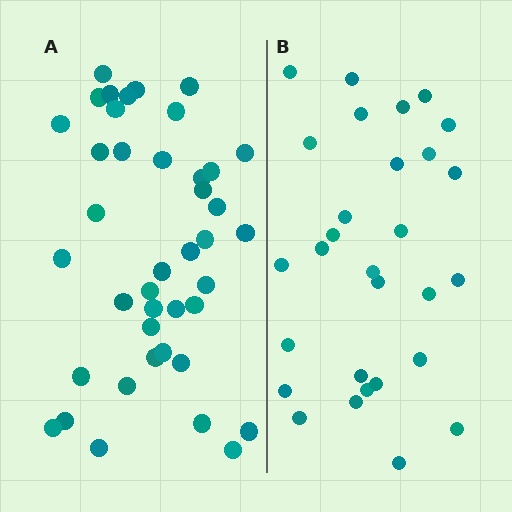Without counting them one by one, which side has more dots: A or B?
Region A (the left region) has more dots.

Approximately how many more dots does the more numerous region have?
Region A has roughly 12 or so more dots than region B.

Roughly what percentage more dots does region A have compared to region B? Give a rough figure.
About 40% more.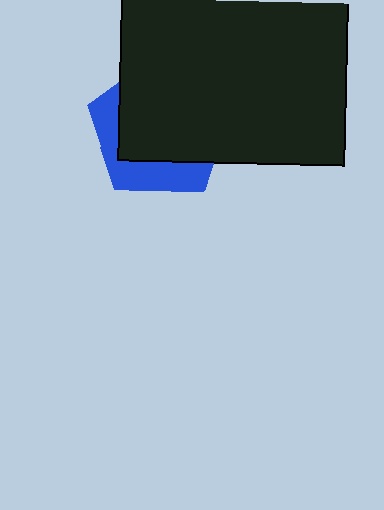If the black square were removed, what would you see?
You would see the complete blue pentagon.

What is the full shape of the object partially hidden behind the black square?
The partially hidden object is a blue pentagon.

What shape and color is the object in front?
The object in front is a black square.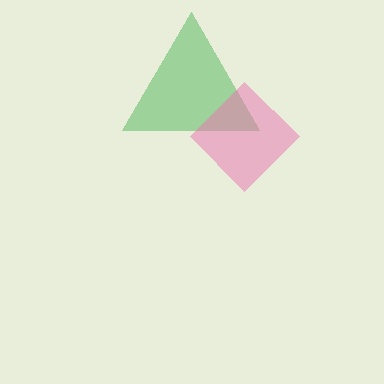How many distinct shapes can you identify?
There are 2 distinct shapes: a green triangle, a pink diamond.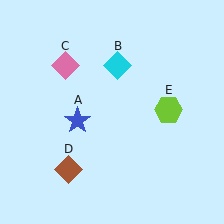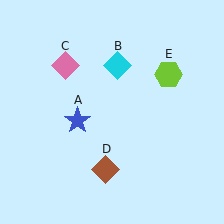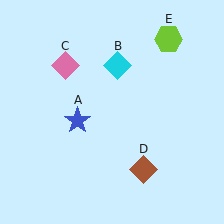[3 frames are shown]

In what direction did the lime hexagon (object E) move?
The lime hexagon (object E) moved up.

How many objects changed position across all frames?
2 objects changed position: brown diamond (object D), lime hexagon (object E).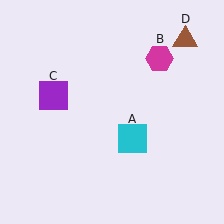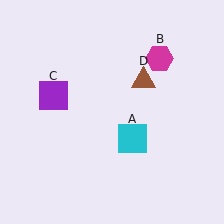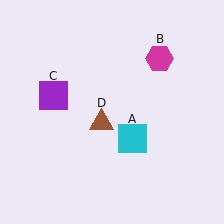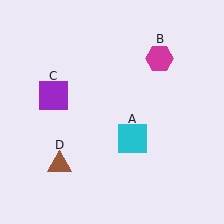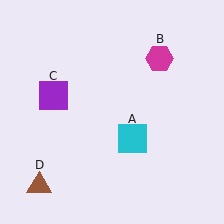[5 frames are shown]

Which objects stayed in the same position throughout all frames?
Cyan square (object A) and magenta hexagon (object B) and purple square (object C) remained stationary.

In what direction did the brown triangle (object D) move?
The brown triangle (object D) moved down and to the left.